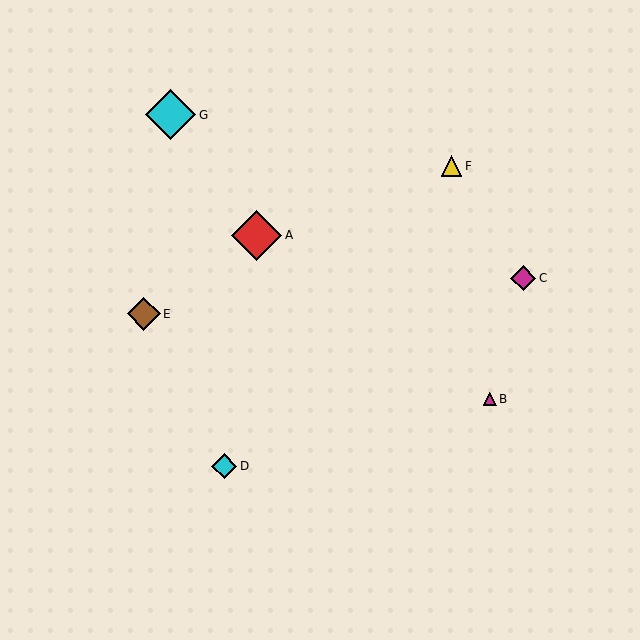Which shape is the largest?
The red diamond (labeled A) is the largest.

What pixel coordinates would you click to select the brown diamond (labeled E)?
Click at (144, 314) to select the brown diamond E.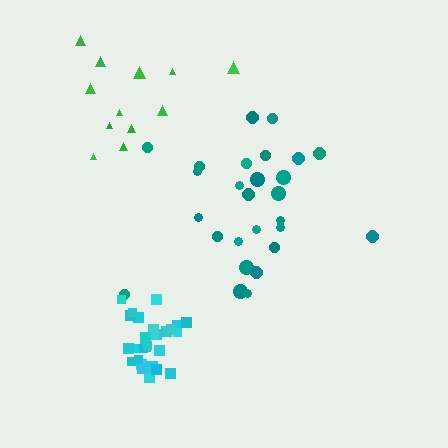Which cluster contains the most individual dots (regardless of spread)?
Cyan (28).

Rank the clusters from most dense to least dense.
cyan, teal, green.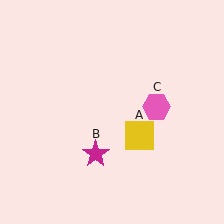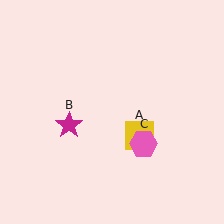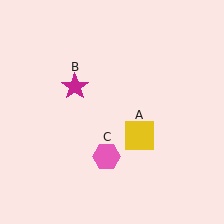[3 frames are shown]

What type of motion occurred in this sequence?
The magenta star (object B), pink hexagon (object C) rotated clockwise around the center of the scene.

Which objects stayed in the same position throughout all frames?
Yellow square (object A) remained stationary.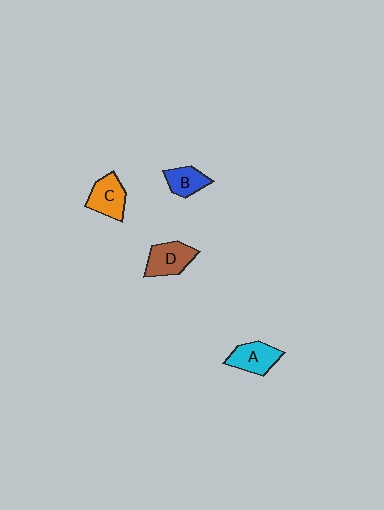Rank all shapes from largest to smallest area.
From largest to smallest: D (brown), C (orange), A (cyan), B (blue).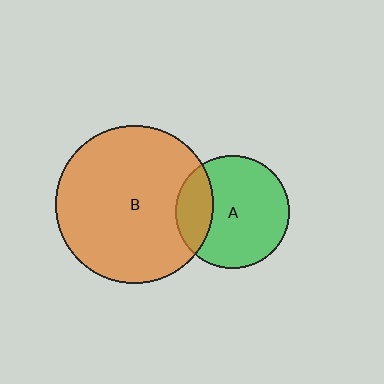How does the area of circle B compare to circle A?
Approximately 2.0 times.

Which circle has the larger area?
Circle B (orange).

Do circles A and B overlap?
Yes.